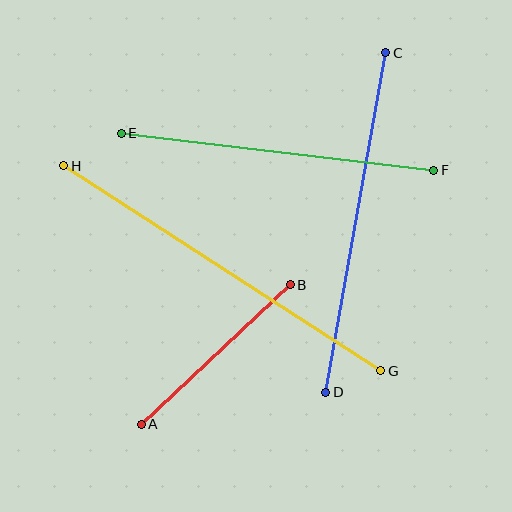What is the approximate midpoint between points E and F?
The midpoint is at approximately (277, 152) pixels.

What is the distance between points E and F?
The distance is approximately 315 pixels.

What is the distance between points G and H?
The distance is approximately 377 pixels.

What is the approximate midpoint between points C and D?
The midpoint is at approximately (356, 222) pixels.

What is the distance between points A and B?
The distance is approximately 204 pixels.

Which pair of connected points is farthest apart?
Points G and H are farthest apart.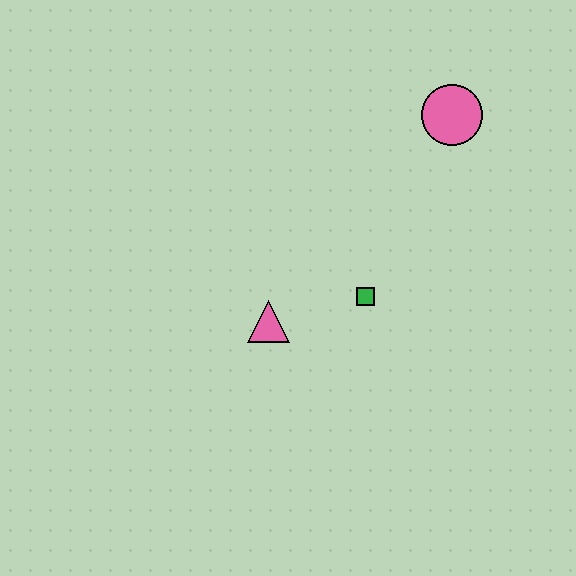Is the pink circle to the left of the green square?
No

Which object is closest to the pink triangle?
The green square is closest to the pink triangle.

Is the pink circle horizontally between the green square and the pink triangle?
No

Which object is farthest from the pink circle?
The pink triangle is farthest from the pink circle.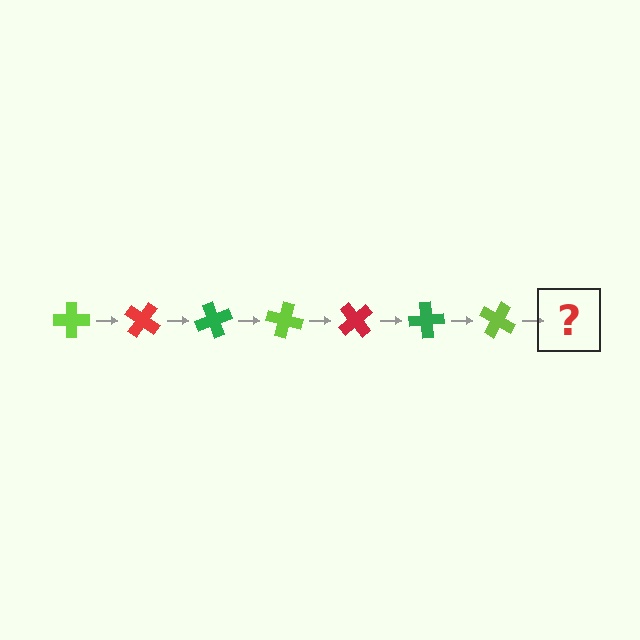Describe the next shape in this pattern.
It should be a red cross, rotated 245 degrees from the start.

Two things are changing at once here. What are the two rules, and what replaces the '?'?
The two rules are that it rotates 35 degrees each step and the color cycles through lime, red, and green. The '?' should be a red cross, rotated 245 degrees from the start.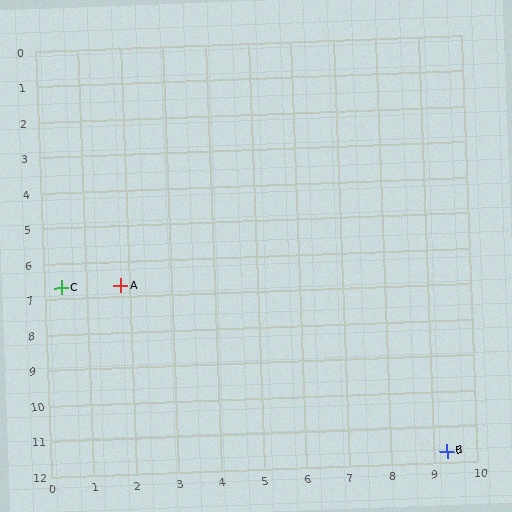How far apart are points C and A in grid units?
Points C and A are about 1.4 grid units apart.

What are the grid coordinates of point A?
Point A is at approximately (1.8, 6.7).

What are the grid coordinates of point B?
Point B is at approximately (9.3, 11.7).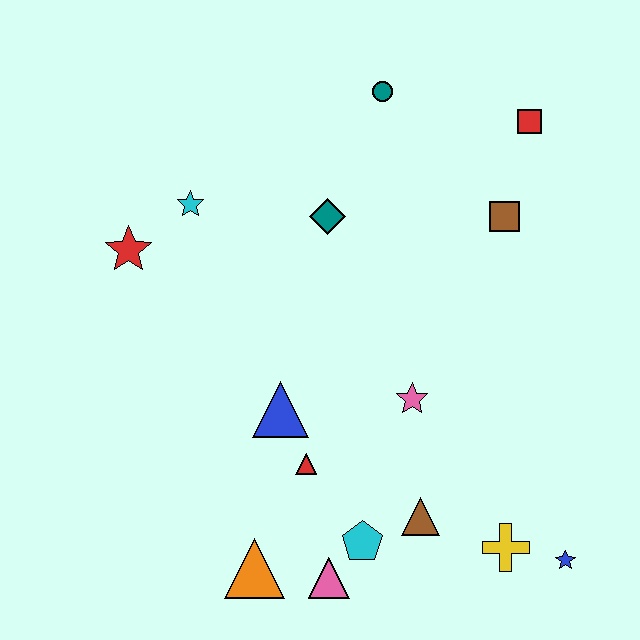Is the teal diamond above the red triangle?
Yes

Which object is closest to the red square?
The brown square is closest to the red square.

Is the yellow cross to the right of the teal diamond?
Yes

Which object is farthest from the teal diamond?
The blue star is farthest from the teal diamond.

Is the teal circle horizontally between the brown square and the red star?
Yes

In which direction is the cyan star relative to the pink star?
The cyan star is to the left of the pink star.